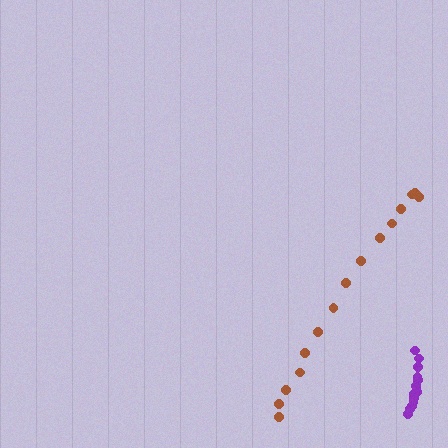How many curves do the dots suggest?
There are 2 distinct paths.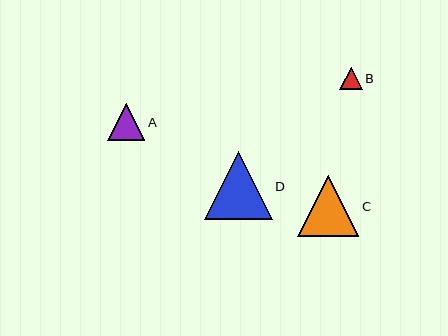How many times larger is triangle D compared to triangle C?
Triangle D is approximately 1.1 times the size of triangle C.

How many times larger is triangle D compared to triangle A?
Triangle D is approximately 1.8 times the size of triangle A.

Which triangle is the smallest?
Triangle B is the smallest with a size of approximately 22 pixels.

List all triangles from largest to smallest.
From largest to smallest: D, C, A, B.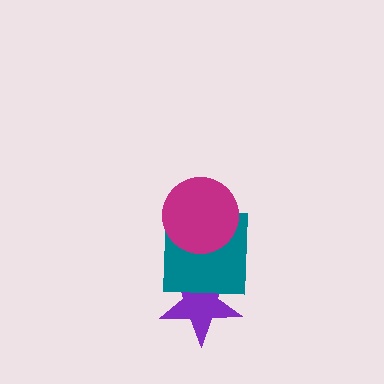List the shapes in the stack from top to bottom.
From top to bottom: the magenta circle, the teal square, the purple star.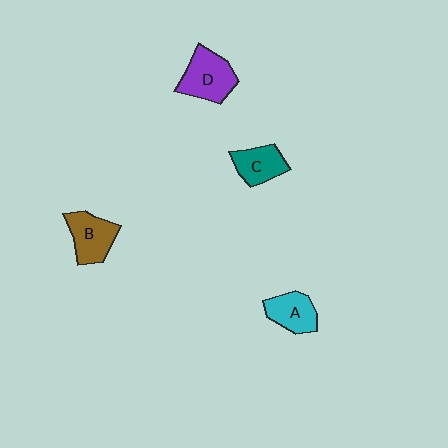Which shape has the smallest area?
Shape C (teal).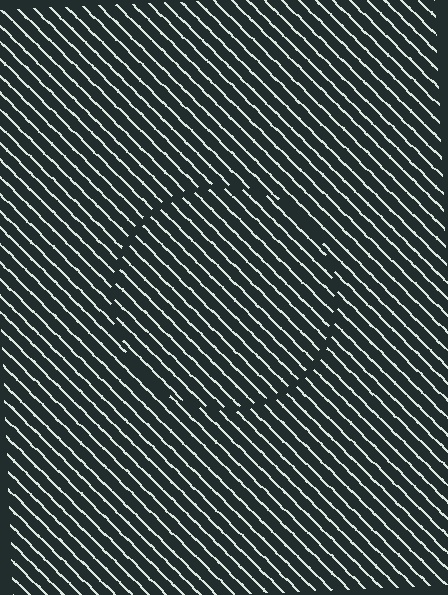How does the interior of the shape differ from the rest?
The interior of the shape contains the same grating, shifted by half a period — the contour is defined by the phase discontinuity where line-ends from the inner and outer gratings abut.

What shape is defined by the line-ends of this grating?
An illusory circle. The interior of the shape contains the same grating, shifted by half a period — the contour is defined by the phase discontinuity where line-ends from the inner and outer gratings abut.